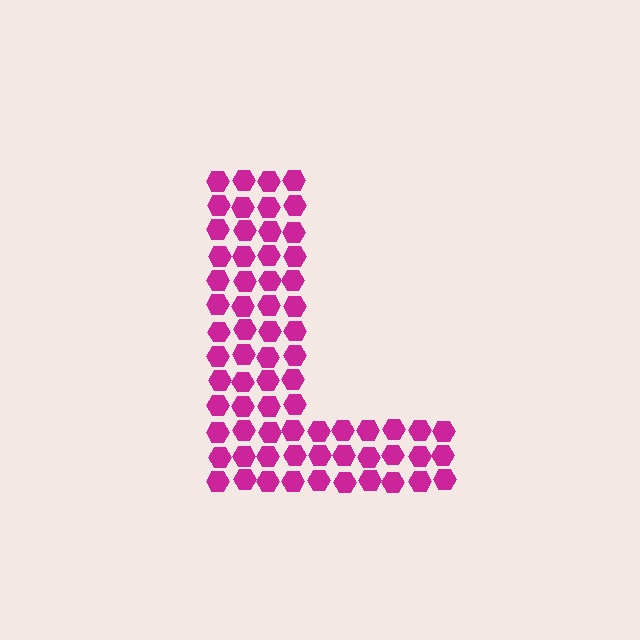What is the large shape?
The large shape is the letter L.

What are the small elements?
The small elements are hexagons.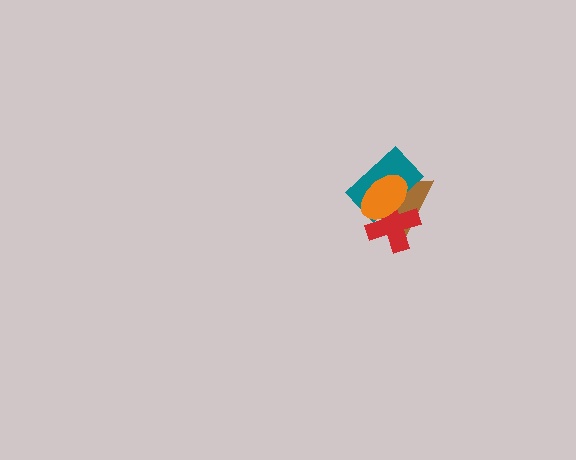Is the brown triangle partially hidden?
Yes, it is partially covered by another shape.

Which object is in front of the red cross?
The orange ellipse is in front of the red cross.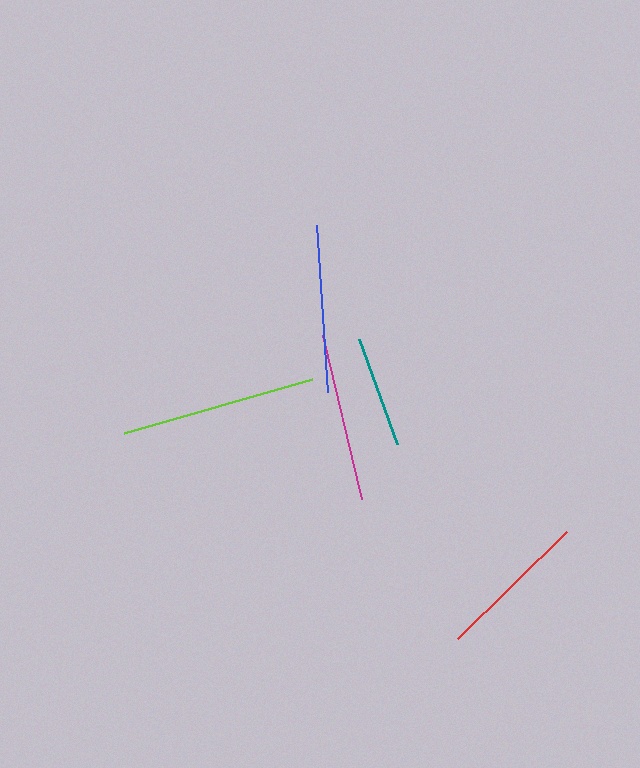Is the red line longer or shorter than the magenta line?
The magenta line is longer than the red line.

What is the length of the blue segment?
The blue segment is approximately 167 pixels long.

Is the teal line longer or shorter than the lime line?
The lime line is longer than the teal line.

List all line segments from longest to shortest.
From longest to shortest: lime, magenta, blue, red, teal.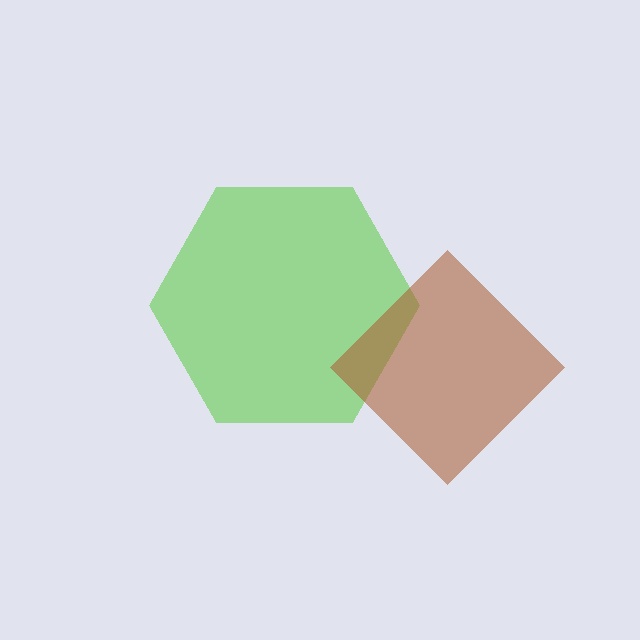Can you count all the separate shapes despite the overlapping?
Yes, there are 2 separate shapes.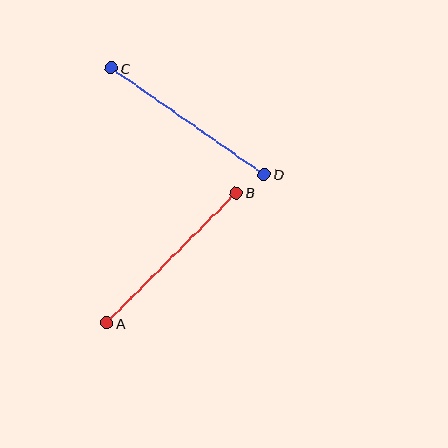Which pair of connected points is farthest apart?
Points C and D are farthest apart.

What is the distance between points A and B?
The distance is approximately 183 pixels.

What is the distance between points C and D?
The distance is approximately 186 pixels.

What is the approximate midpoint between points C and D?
The midpoint is at approximately (188, 121) pixels.